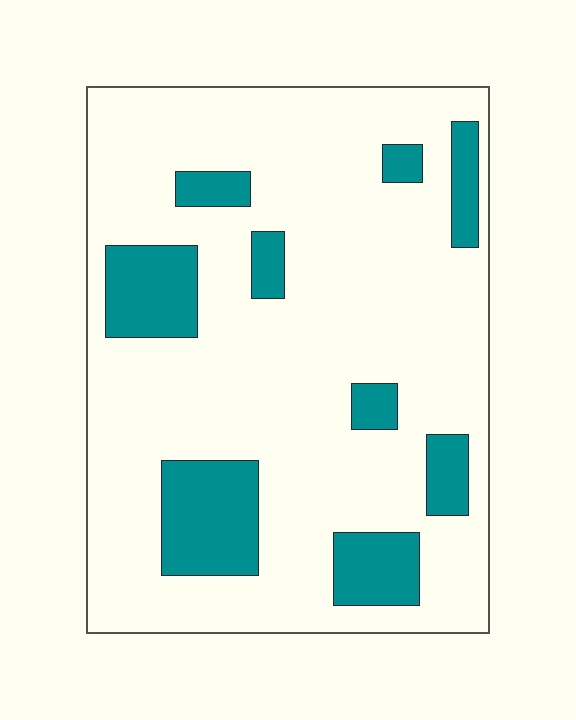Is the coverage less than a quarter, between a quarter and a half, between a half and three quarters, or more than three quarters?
Less than a quarter.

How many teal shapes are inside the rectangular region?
9.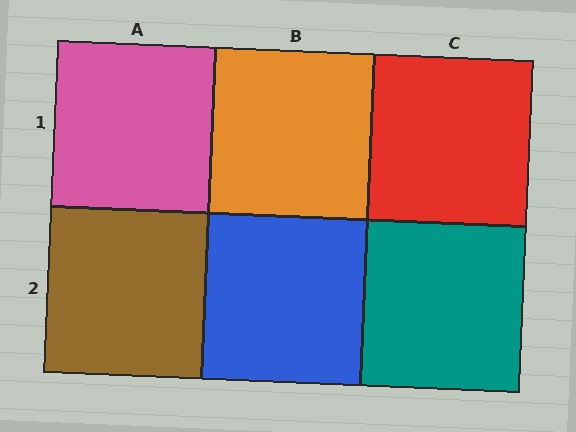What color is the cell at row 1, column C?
Red.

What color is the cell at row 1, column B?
Orange.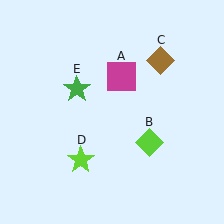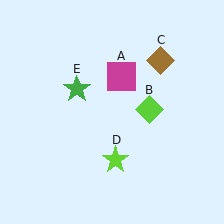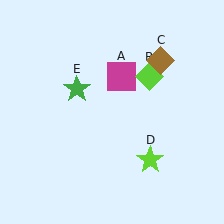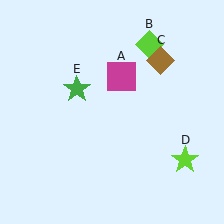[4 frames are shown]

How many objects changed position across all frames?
2 objects changed position: lime diamond (object B), lime star (object D).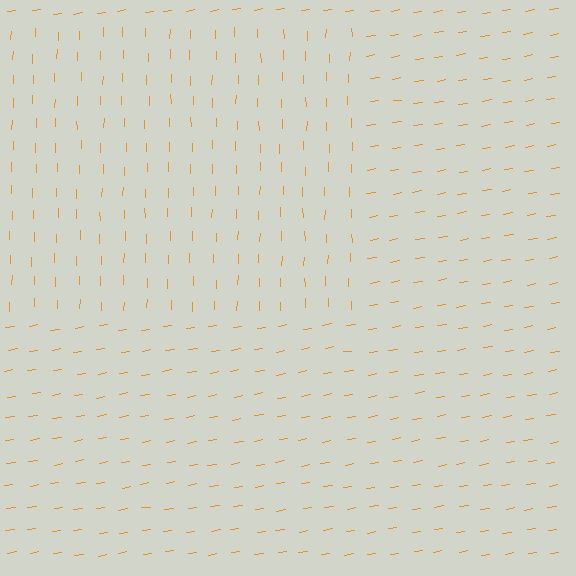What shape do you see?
I see a rectangle.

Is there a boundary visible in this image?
Yes, there is a texture boundary formed by a change in line orientation.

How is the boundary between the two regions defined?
The boundary is defined purely by a change in line orientation (approximately 80 degrees difference). All lines are the same color and thickness.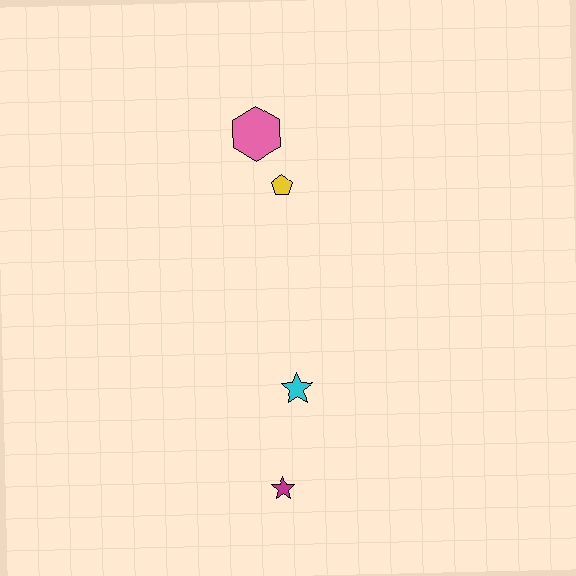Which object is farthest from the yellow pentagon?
The magenta star is farthest from the yellow pentagon.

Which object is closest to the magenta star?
The cyan star is closest to the magenta star.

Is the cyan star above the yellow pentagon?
No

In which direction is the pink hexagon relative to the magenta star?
The pink hexagon is above the magenta star.